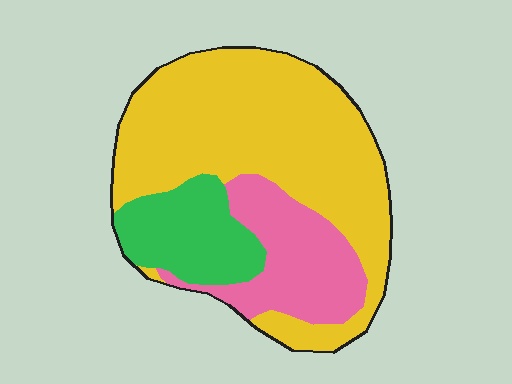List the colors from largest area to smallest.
From largest to smallest: yellow, pink, green.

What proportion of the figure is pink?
Pink covers 22% of the figure.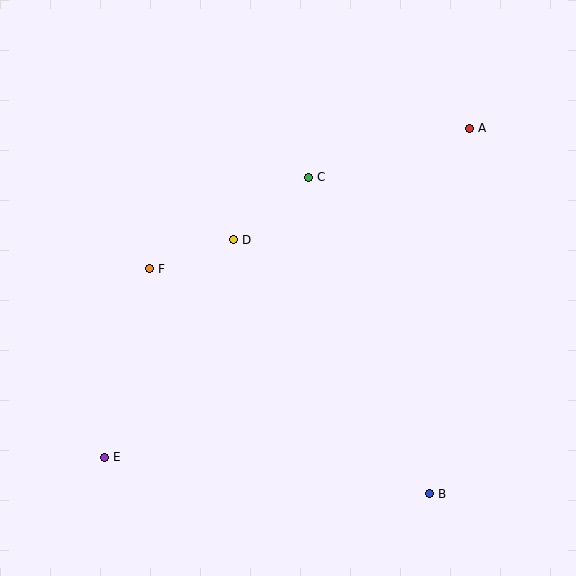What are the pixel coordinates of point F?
Point F is at (150, 269).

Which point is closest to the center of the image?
Point D at (234, 240) is closest to the center.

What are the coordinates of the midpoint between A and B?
The midpoint between A and B is at (450, 311).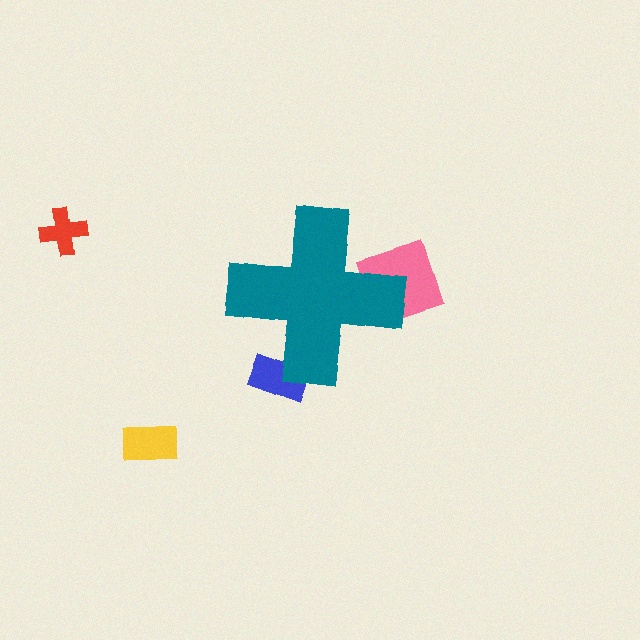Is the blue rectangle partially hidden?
Yes, the blue rectangle is partially hidden behind the teal cross.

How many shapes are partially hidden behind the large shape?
2 shapes are partially hidden.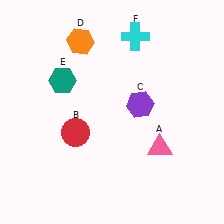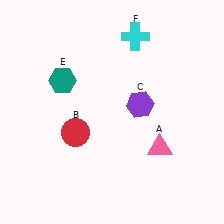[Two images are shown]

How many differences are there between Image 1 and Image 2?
There is 1 difference between the two images.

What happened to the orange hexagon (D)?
The orange hexagon (D) was removed in Image 2. It was in the top-left area of Image 1.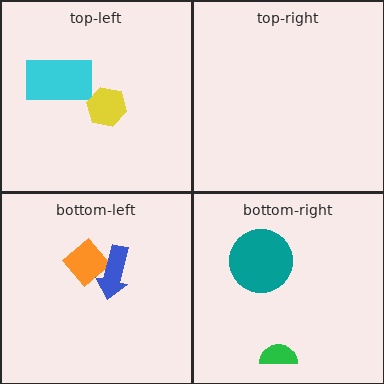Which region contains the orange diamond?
The bottom-left region.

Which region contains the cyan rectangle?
The top-left region.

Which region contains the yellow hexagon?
The top-left region.